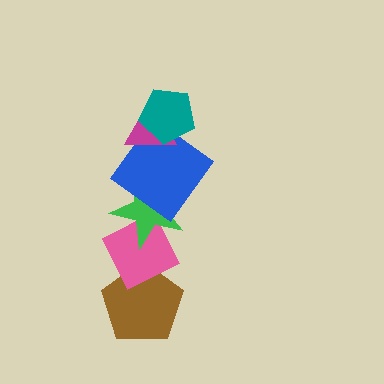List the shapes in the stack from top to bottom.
From top to bottom: the teal pentagon, the magenta triangle, the blue diamond, the green star, the pink diamond, the brown pentagon.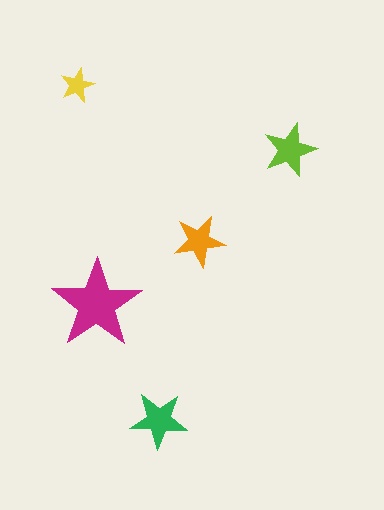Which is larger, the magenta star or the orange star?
The magenta one.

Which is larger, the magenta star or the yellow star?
The magenta one.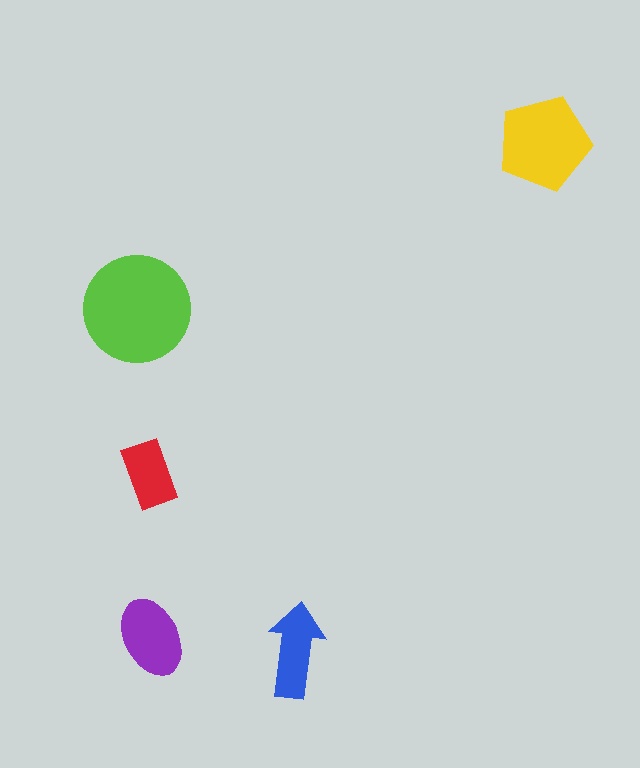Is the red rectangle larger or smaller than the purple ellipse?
Smaller.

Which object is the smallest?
The red rectangle.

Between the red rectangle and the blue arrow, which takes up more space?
The blue arrow.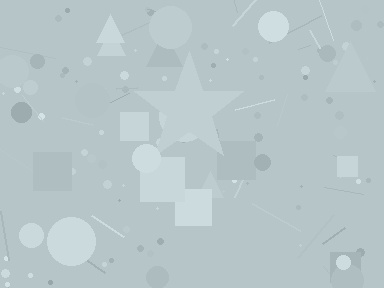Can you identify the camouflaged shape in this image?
The camouflaged shape is a star.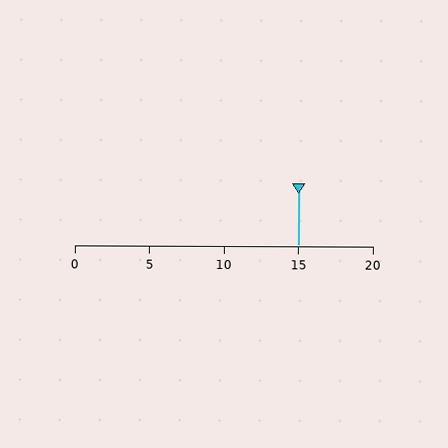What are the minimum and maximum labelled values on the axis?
The axis runs from 0 to 20.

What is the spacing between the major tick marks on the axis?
The major ticks are spaced 5 apart.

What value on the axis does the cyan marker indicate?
The marker indicates approximately 15.